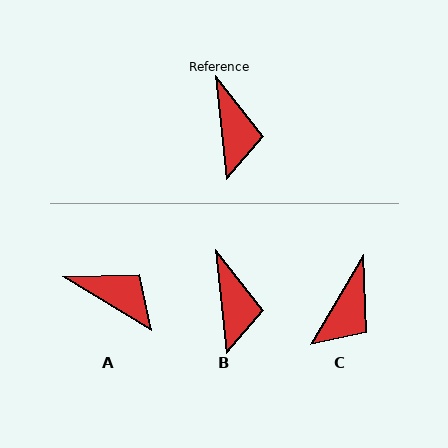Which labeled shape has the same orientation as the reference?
B.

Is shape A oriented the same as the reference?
No, it is off by about 53 degrees.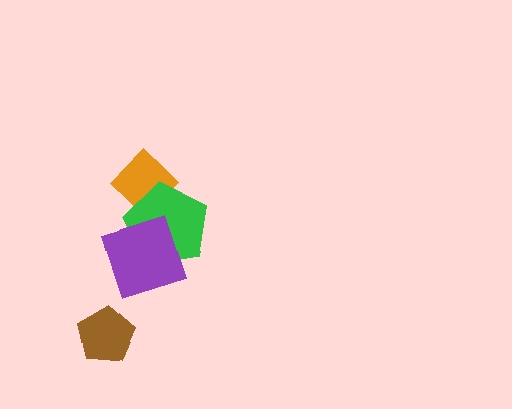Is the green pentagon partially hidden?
Yes, it is partially covered by another shape.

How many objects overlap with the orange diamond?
1 object overlaps with the orange diamond.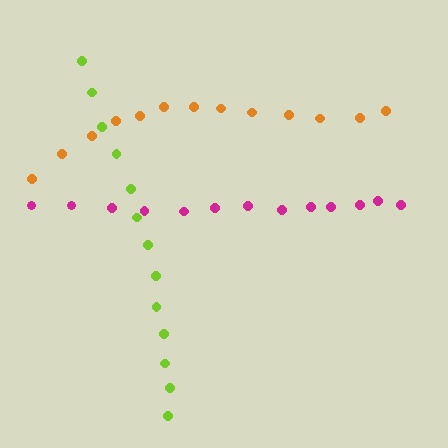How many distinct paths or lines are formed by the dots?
There are 3 distinct paths.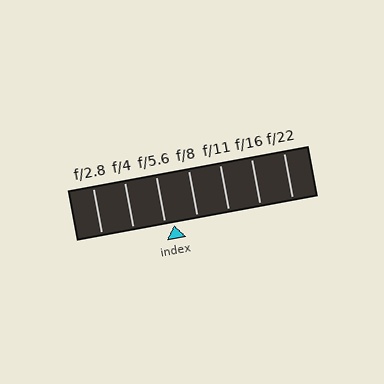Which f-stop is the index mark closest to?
The index mark is closest to f/5.6.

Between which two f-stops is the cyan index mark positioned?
The index mark is between f/5.6 and f/8.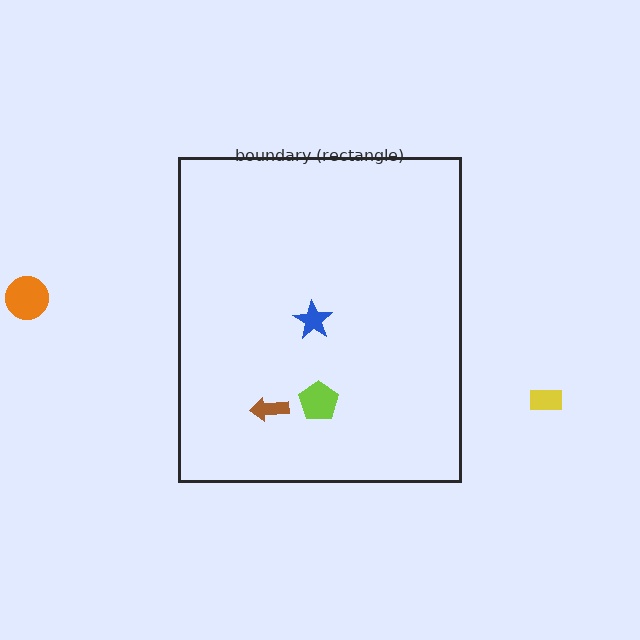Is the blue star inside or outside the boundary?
Inside.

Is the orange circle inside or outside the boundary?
Outside.